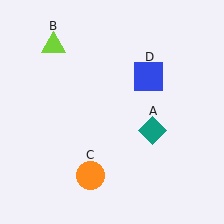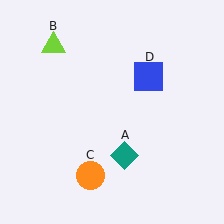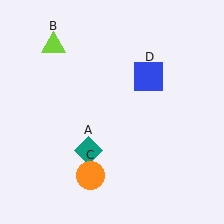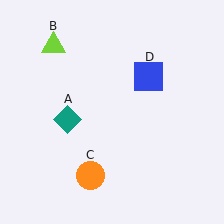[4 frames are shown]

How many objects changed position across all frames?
1 object changed position: teal diamond (object A).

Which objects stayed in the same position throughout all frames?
Lime triangle (object B) and orange circle (object C) and blue square (object D) remained stationary.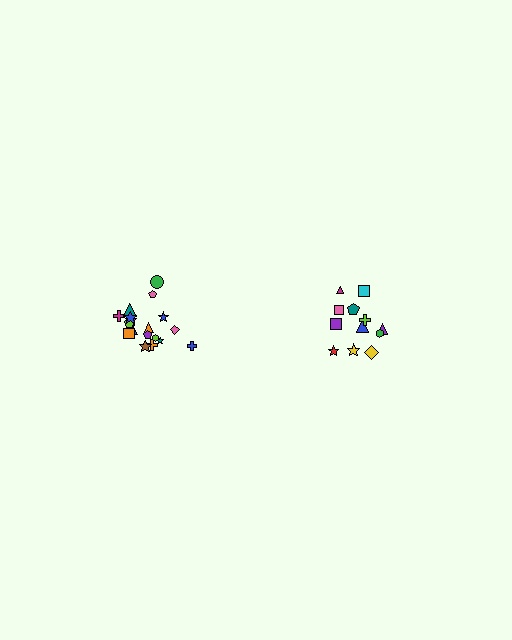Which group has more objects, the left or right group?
The left group.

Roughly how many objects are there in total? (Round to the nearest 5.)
Roughly 30 objects in total.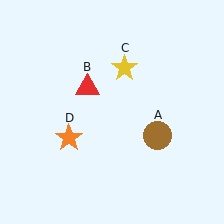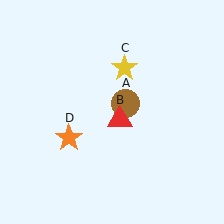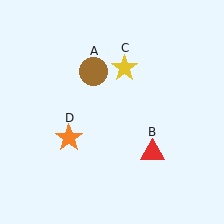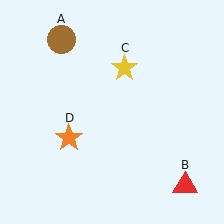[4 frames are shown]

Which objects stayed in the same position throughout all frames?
Yellow star (object C) and orange star (object D) remained stationary.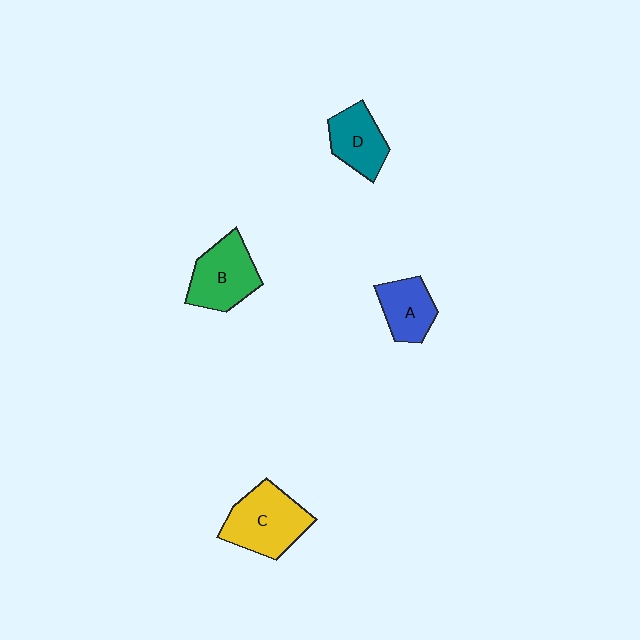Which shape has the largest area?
Shape C (yellow).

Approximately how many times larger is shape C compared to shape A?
Approximately 1.6 times.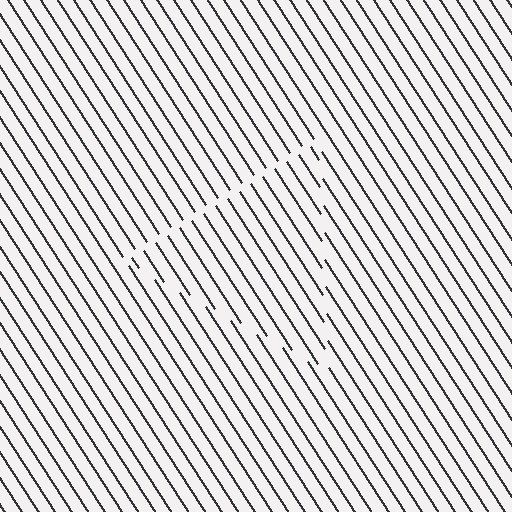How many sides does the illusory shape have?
3 sides — the line-ends trace a triangle.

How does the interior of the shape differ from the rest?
The interior of the shape contains the same grating, shifted by half a period — the contour is defined by the phase discontinuity where line-ends from the inner and outer gratings abut.